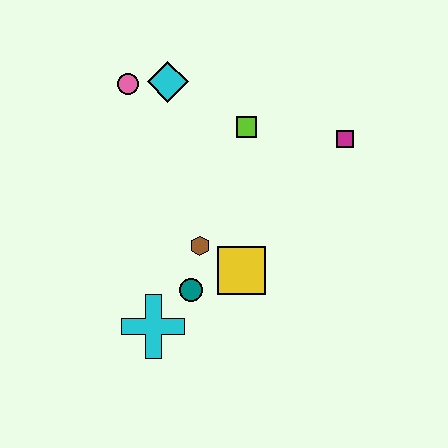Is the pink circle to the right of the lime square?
No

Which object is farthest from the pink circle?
The cyan cross is farthest from the pink circle.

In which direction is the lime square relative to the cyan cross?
The lime square is above the cyan cross.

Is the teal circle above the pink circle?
No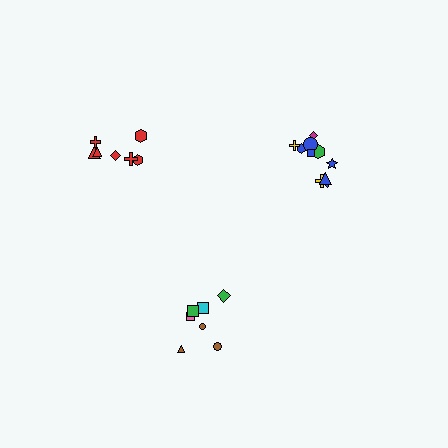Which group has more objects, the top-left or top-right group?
The top-right group.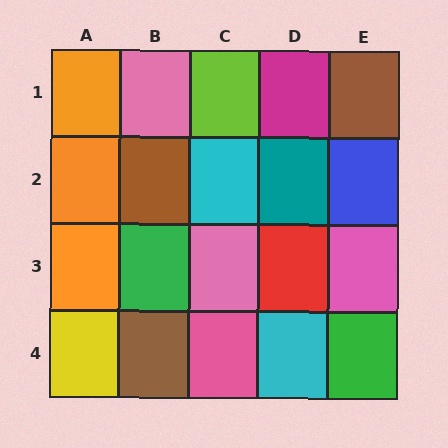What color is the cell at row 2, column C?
Cyan.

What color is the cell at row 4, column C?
Pink.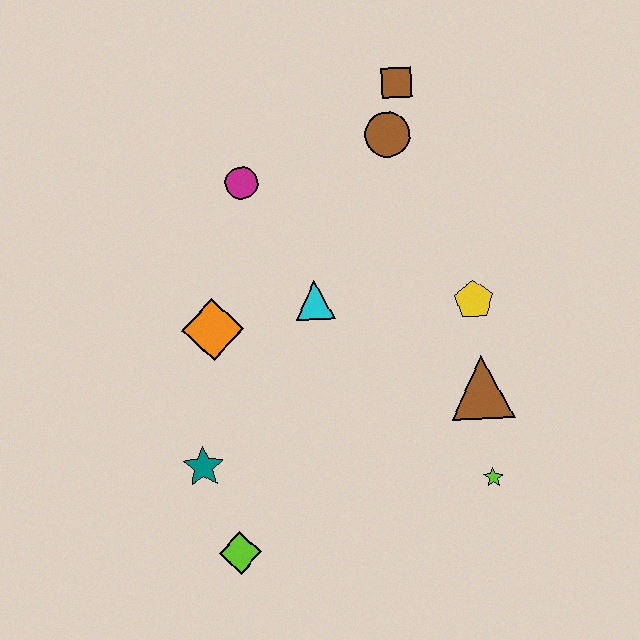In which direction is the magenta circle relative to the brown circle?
The magenta circle is to the left of the brown circle.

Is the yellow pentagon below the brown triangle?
No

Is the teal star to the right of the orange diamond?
No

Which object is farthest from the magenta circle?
The lime star is farthest from the magenta circle.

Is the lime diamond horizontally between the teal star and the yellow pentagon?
Yes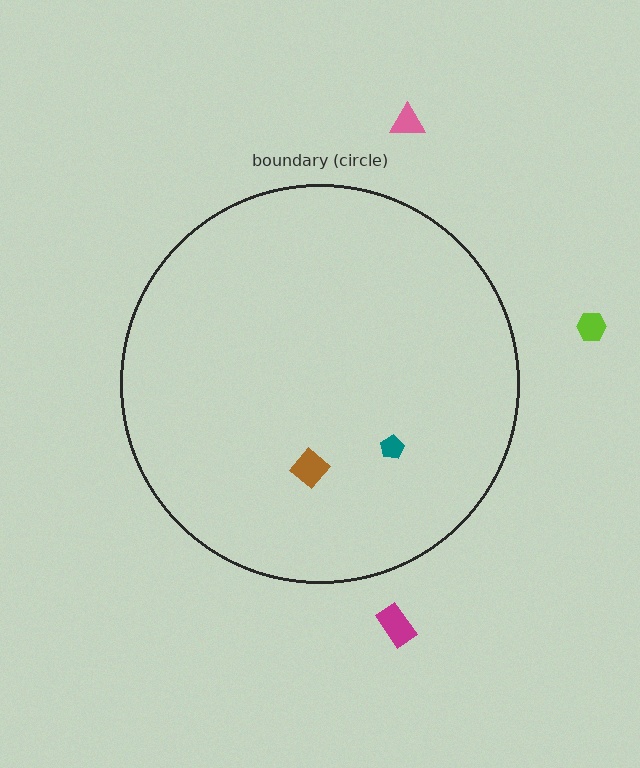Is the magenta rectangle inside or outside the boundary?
Outside.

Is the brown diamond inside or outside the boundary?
Inside.